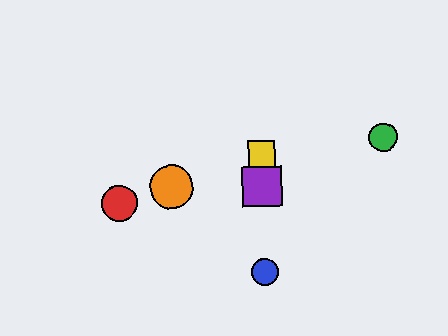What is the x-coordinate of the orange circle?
The orange circle is at x≈172.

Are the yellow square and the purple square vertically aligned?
Yes, both are at x≈261.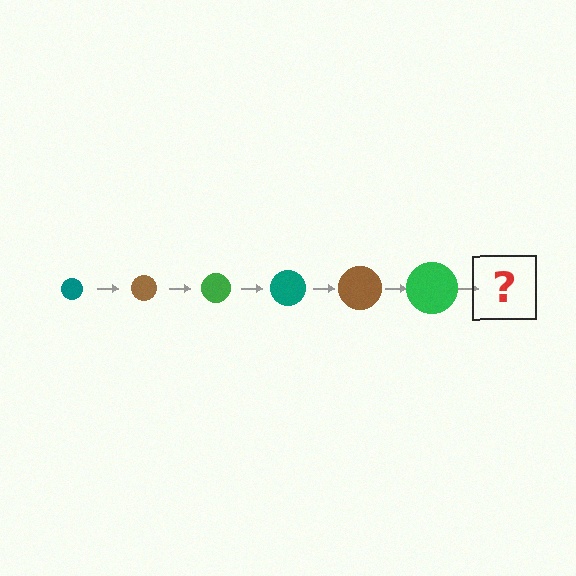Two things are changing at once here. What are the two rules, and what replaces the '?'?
The two rules are that the circle grows larger each step and the color cycles through teal, brown, and green. The '?' should be a teal circle, larger than the previous one.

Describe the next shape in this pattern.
It should be a teal circle, larger than the previous one.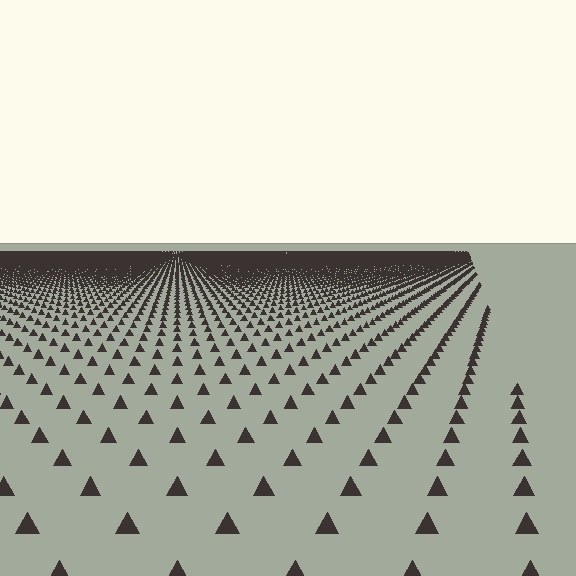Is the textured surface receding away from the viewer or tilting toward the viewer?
The surface is receding away from the viewer. Texture elements get smaller and denser toward the top.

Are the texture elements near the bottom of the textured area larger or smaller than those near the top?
Larger. Near the bottom, elements are closer to the viewer and appear at a bigger on-screen size.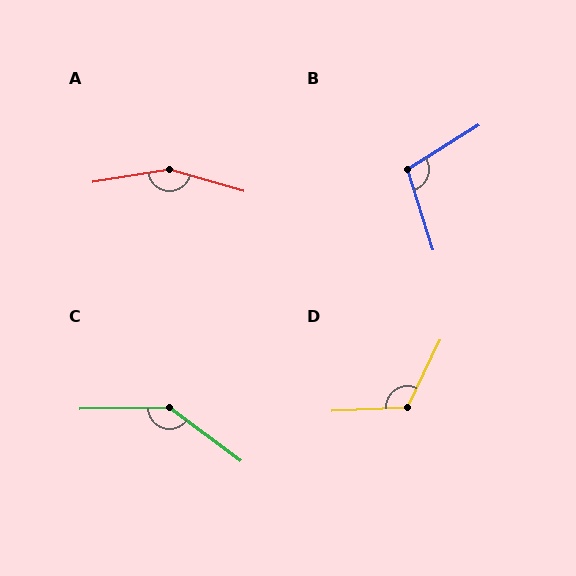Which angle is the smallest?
B, at approximately 104 degrees.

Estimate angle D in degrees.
Approximately 118 degrees.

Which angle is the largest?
A, at approximately 155 degrees.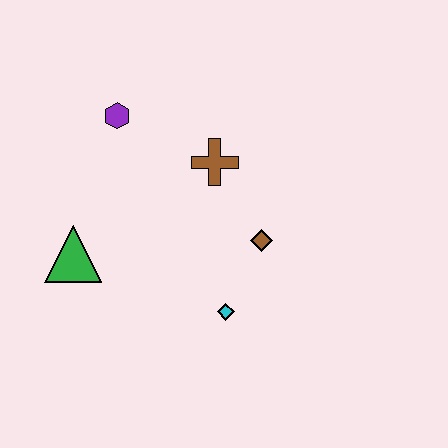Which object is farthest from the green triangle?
The brown diamond is farthest from the green triangle.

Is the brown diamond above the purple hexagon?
No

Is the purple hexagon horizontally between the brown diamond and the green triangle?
Yes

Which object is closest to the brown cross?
The brown diamond is closest to the brown cross.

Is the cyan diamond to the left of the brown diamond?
Yes